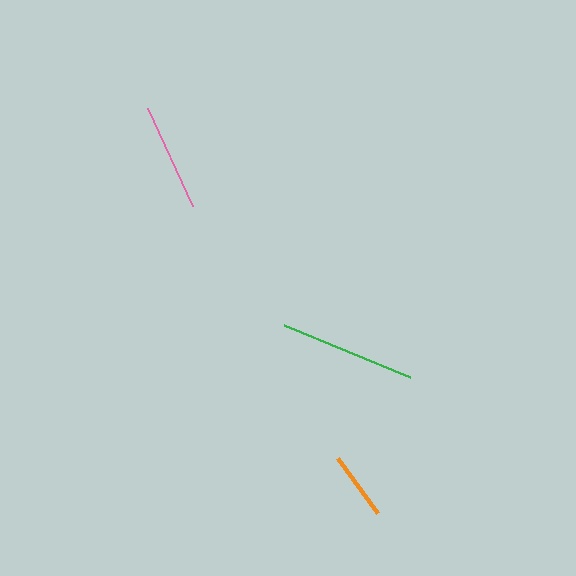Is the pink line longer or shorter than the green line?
The green line is longer than the pink line.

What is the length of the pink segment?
The pink segment is approximately 107 pixels long.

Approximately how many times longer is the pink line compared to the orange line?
The pink line is approximately 1.6 times the length of the orange line.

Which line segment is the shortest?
The orange line is the shortest at approximately 69 pixels.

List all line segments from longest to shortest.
From longest to shortest: green, pink, orange.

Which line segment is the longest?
The green line is the longest at approximately 136 pixels.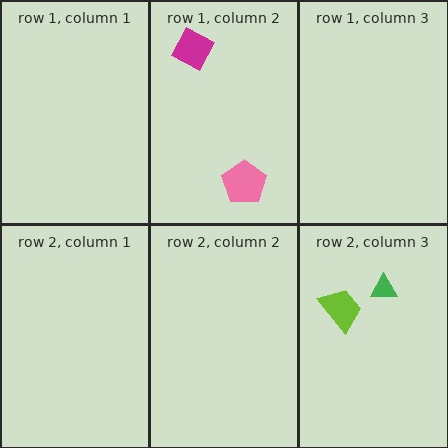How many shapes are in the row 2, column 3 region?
2.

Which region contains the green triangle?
The row 2, column 3 region.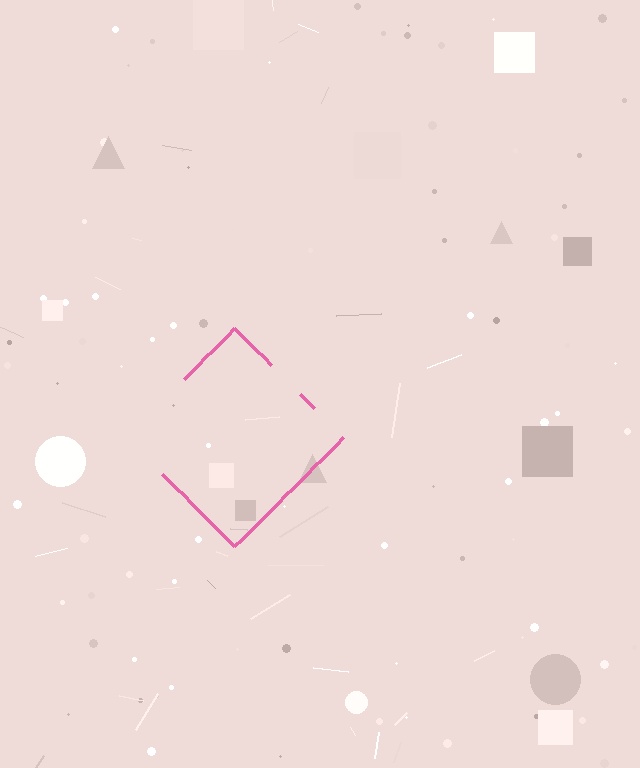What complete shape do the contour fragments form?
The contour fragments form a diamond.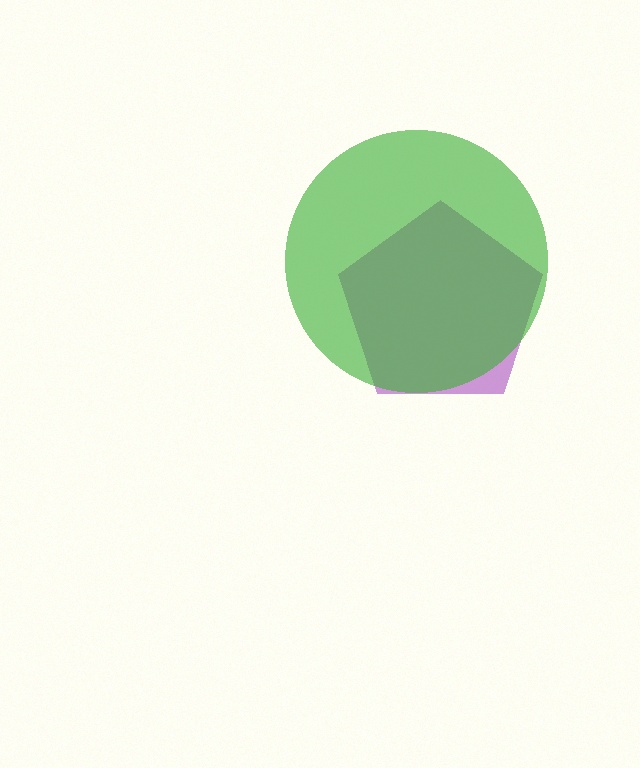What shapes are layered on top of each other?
The layered shapes are: a purple pentagon, a green circle.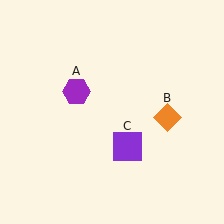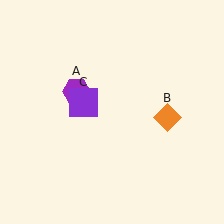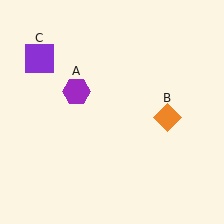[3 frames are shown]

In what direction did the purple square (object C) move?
The purple square (object C) moved up and to the left.